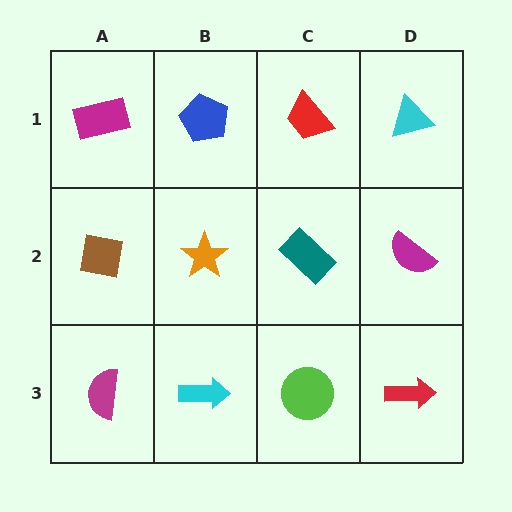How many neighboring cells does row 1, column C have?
3.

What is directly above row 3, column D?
A magenta semicircle.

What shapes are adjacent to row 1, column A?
A brown square (row 2, column A), a blue pentagon (row 1, column B).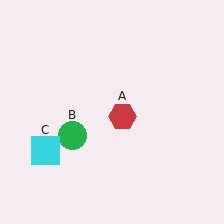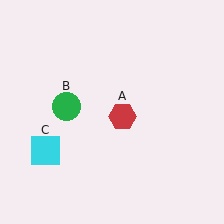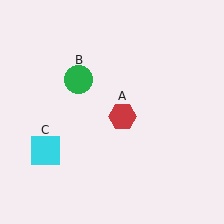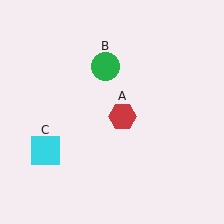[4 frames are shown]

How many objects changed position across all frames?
1 object changed position: green circle (object B).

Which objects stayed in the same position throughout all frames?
Red hexagon (object A) and cyan square (object C) remained stationary.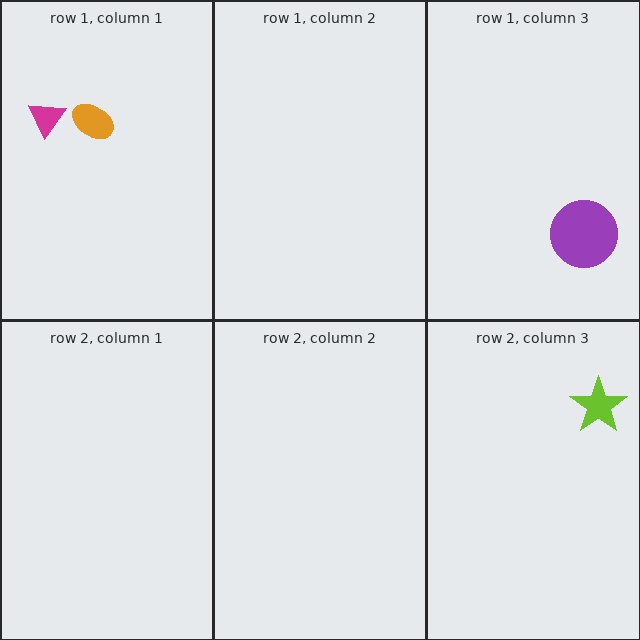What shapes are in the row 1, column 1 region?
The magenta triangle, the orange ellipse.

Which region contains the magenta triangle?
The row 1, column 1 region.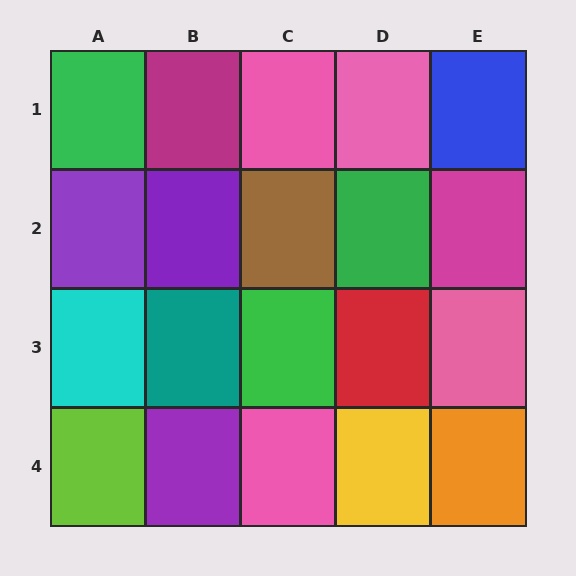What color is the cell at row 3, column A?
Cyan.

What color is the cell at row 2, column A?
Purple.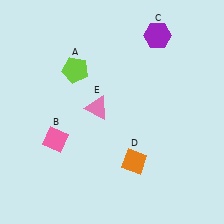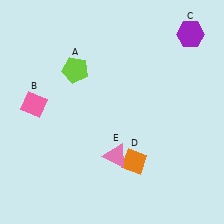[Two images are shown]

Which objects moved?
The objects that moved are: the pink diamond (B), the purple hexagon (C), the pink triangle (E).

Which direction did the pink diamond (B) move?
The pink diamond (B) moved up.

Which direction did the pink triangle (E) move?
The pink triangle (E) moved down.